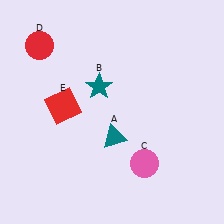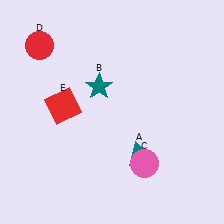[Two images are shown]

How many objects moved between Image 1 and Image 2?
1 object moved between the two images.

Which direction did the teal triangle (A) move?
The teal triangle (A) moved right.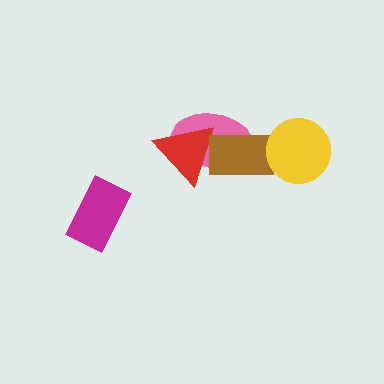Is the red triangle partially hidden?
Yes, it is partially covered by another shape.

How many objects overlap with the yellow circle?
1 object overlaps with the yellow circle.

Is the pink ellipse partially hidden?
Yes, it is partially covered by another shape.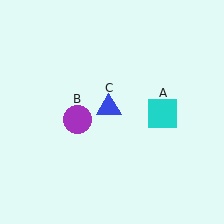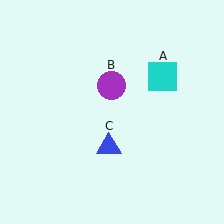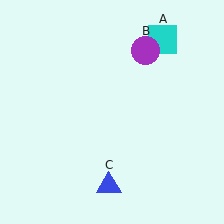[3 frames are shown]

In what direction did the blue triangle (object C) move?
The blue triangle (object C) moved down.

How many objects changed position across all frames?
3 objects changed position: cyan square (object A), purple circle (object B), blue triangle (object C).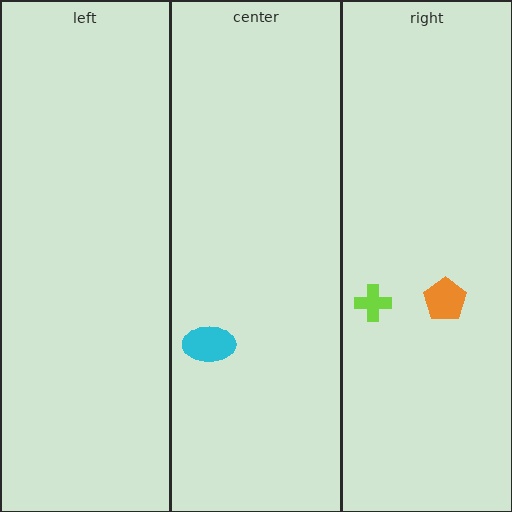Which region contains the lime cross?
The right region.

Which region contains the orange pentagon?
The right region.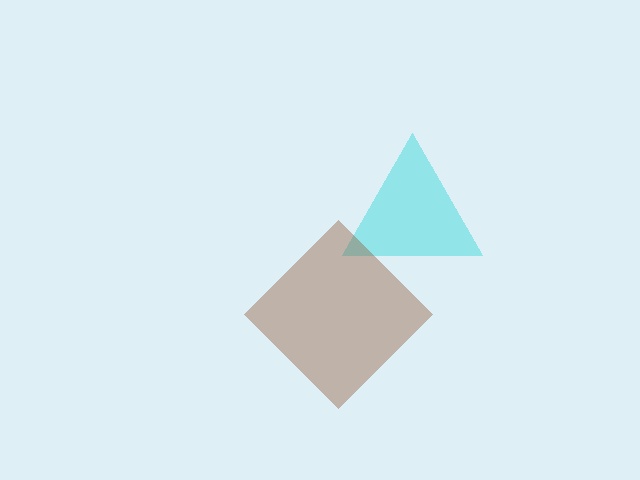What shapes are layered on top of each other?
The layered shapes are: a cyan triangle, a brown diamond.